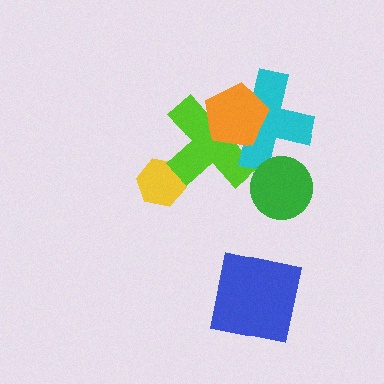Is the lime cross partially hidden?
Yes, it is partially covered by another shape.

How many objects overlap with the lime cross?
3 objects overlap with the lime cross.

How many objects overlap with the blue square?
0 objects overlap with the blue square.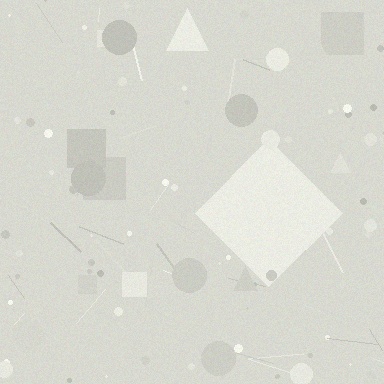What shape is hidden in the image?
A diamond is hidden in the image.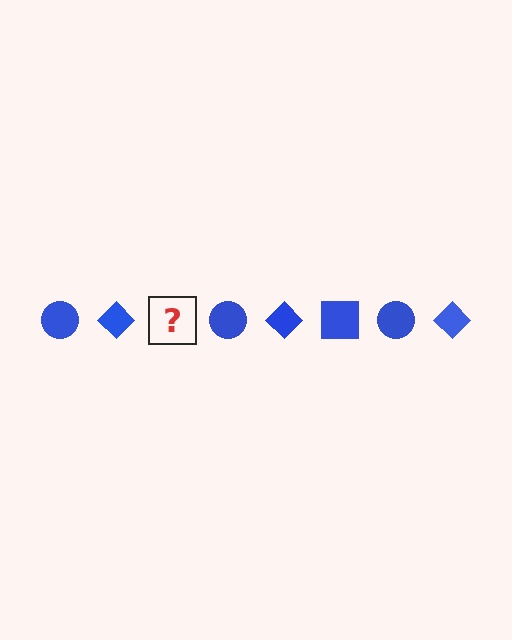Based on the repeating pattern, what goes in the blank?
The blank should be a blue square.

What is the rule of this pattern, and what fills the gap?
The rule is that the pattern cycles through circle, diamond, square shapes in blue. The gap should be filled with a blue square.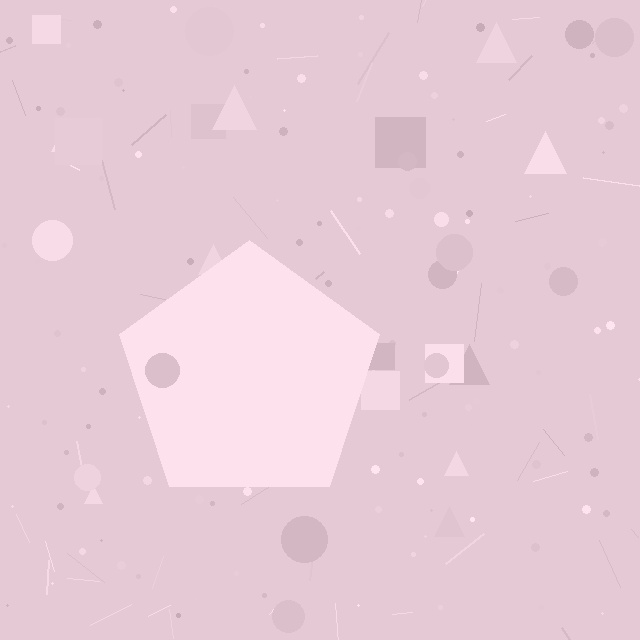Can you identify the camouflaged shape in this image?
The camouflaged shape is a pentagon.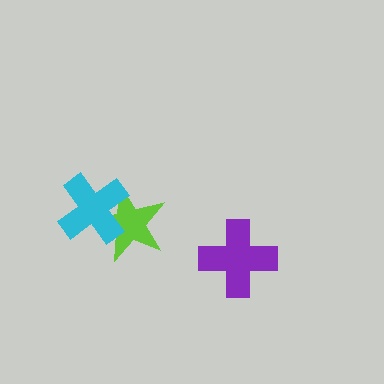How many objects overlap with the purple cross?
0 objects overlap with the purple cross.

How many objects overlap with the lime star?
1 object overlaps with the lime star.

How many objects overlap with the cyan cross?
1 object overlaps with the cyan cross.